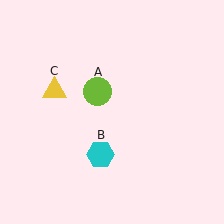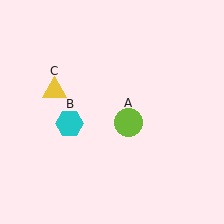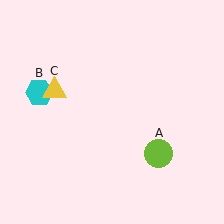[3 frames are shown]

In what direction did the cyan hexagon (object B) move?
The cyan hexagon (object B) moved up and to the left.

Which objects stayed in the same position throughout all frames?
Yellow triangle (object C) remained stationary.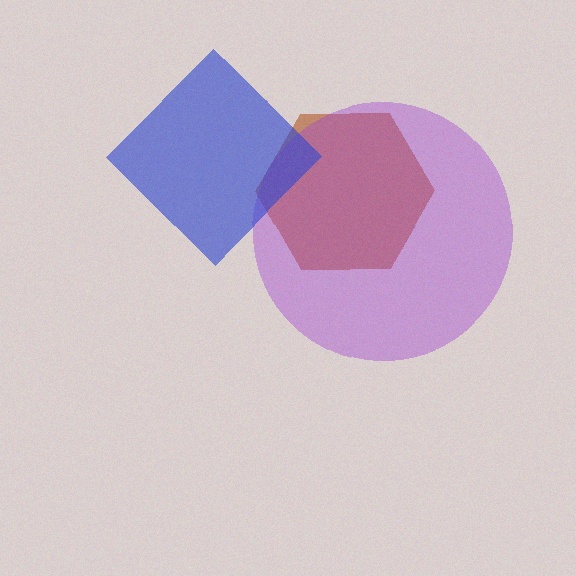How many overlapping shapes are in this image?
There are 3 overlapping shapes in the image.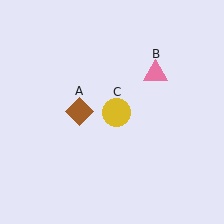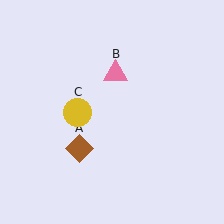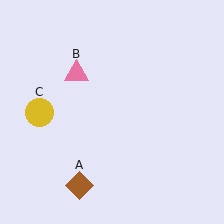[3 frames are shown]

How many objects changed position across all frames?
3 objects changed position: brown diamond (object A), pink triangle (object B), yellow circle (object C).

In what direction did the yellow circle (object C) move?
The yellow circle (object C) moved left.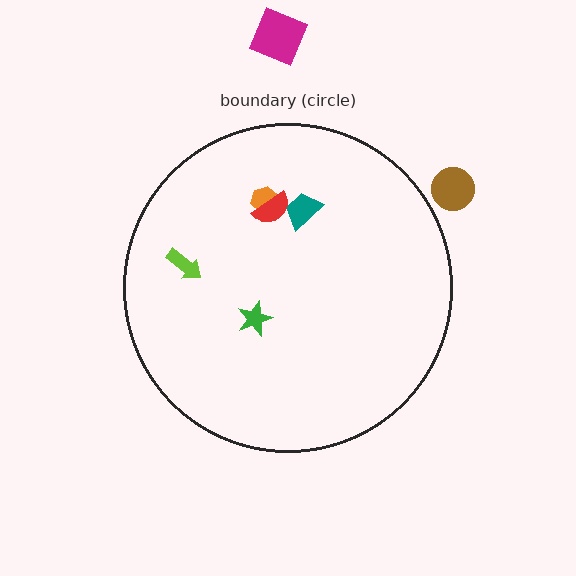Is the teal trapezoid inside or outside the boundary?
Inside.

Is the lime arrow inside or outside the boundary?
Inside.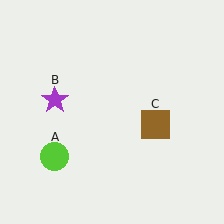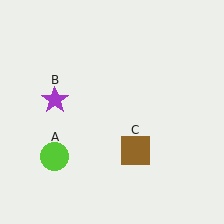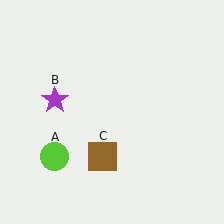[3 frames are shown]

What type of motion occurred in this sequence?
The brown square (object C) rotated clockwise around the center of the scene.